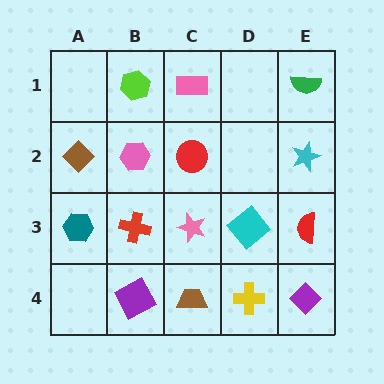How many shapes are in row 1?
3 shapes.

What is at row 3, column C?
A pink star.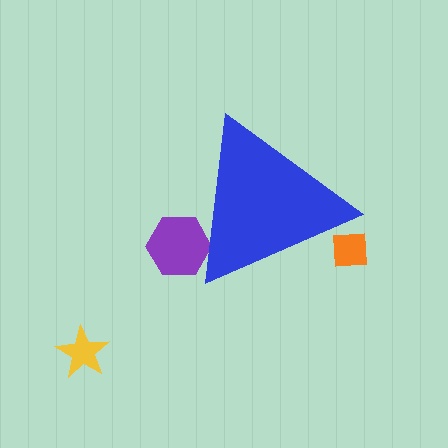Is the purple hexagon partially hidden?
Yes, the purple hexagon is partially hidden behind the blue triangle.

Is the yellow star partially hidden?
No, the yellow star is fully visible.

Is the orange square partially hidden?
Yes, the orange square is partially hidden behind the blue triangle.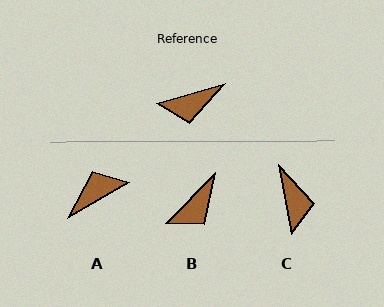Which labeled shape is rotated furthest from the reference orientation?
A, about 166 degrees away.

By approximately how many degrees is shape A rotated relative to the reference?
Approximately 166 degrees clockwise.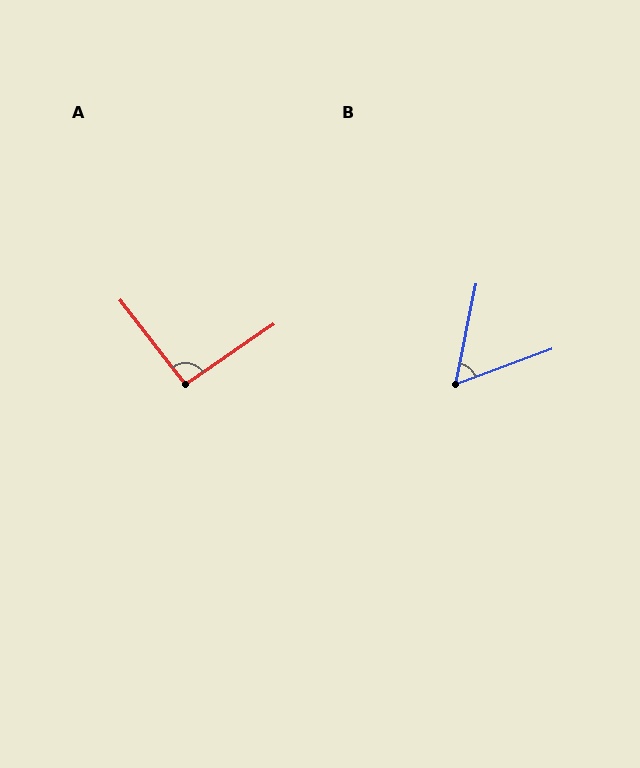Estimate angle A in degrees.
Approximately 94 degrees.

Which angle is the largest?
A, at approximately 94 degrees.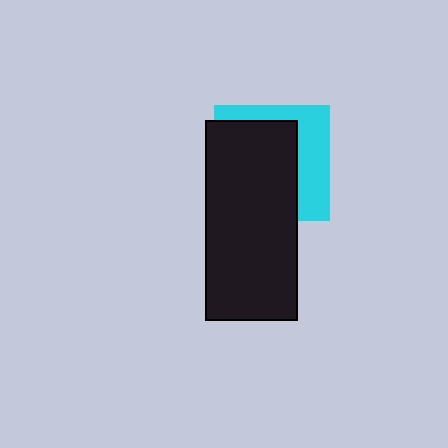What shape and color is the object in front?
The object in front is a black rectangle.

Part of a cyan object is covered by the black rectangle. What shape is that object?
It is a square.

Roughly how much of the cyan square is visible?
A small part of it is visible (roughly 36%).